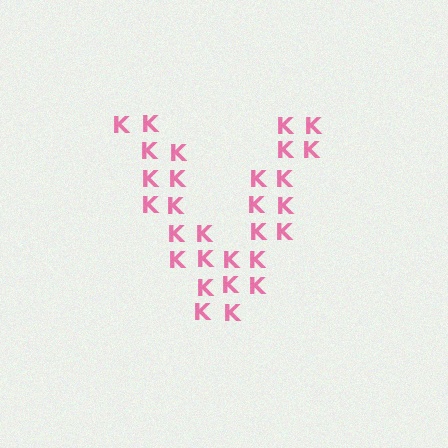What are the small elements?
The small elements are letter K's.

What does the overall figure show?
The overall figure shows the letter V.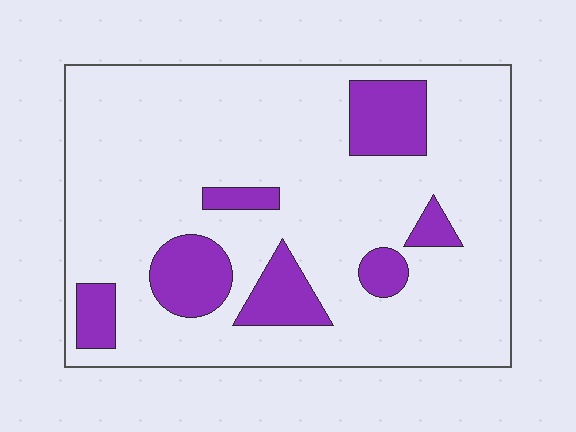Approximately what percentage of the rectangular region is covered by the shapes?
Approximately 20%.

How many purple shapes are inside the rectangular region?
7.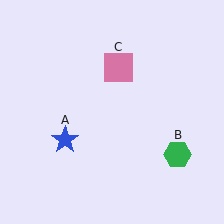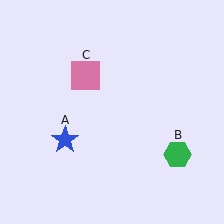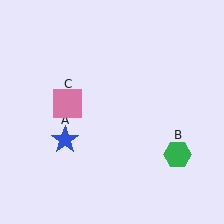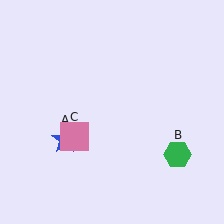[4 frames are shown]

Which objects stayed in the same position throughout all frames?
Blue star (object A) and green hexagon (object B) remained stationary.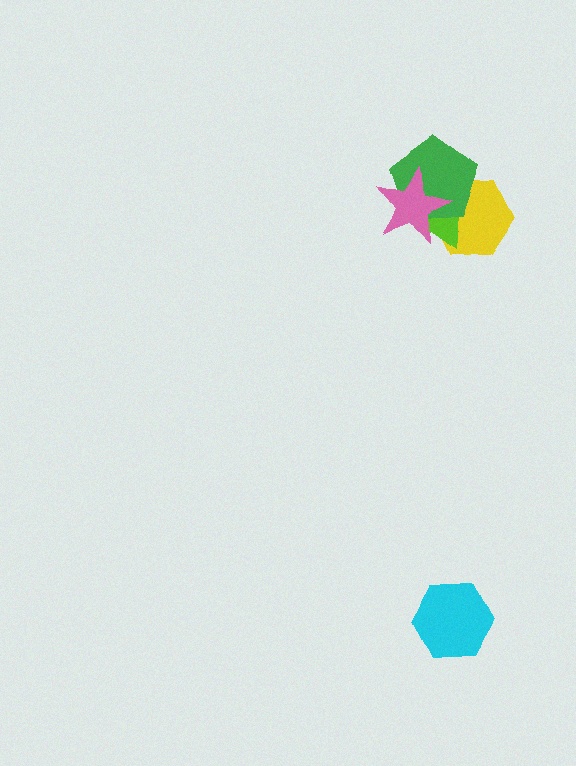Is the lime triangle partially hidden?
Yes, it is partially covered by another shape.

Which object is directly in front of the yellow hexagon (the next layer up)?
The lime triangle is directly in front of the yellow hexagon.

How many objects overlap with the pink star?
3 objects overlap with the pink star.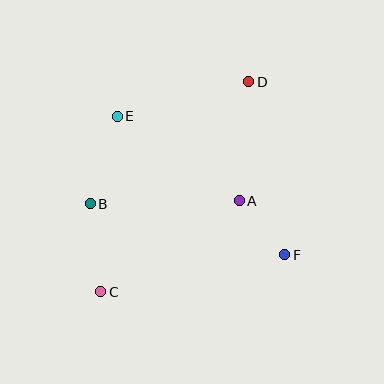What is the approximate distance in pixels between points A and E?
The distance between A and E is approximately 148 pixels.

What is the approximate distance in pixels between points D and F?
The distance between D and F is approximately 177 pixels.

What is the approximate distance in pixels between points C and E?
The distance between C and E is approximately 176 pixels.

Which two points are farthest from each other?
Points C and D are farthest from each other.